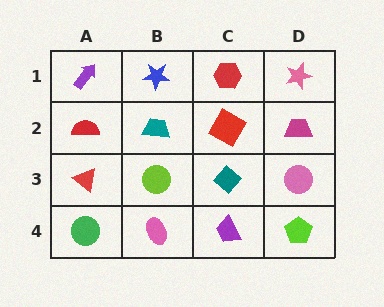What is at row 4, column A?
A green circle.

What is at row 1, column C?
A red hexagon.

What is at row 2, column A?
A red semicircle.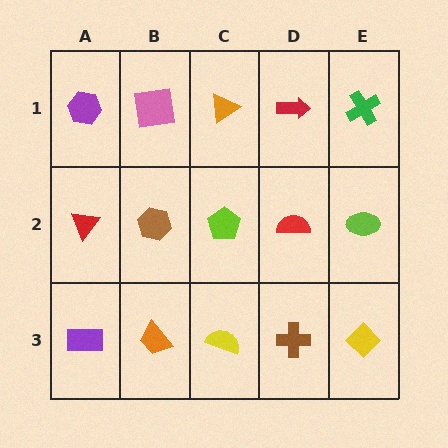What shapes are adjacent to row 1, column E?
A lime ellipse (row 2, column E), a red arrow (row 1, column D).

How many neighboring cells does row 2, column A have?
3.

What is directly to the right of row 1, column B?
An orange triangle.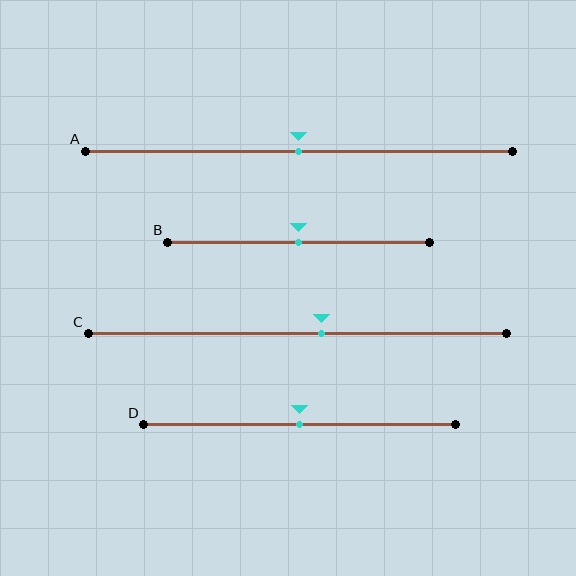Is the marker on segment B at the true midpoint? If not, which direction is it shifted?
Yes, the marker on segment B is at the true midpoint.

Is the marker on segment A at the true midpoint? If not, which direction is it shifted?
Yes, the marker on segment A is at the true midpoint.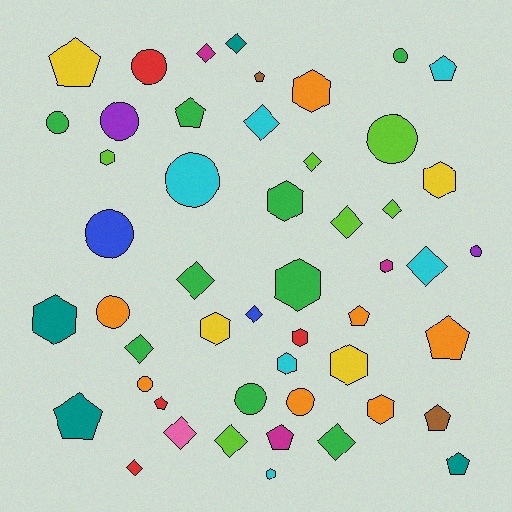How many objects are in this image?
There are 50 objects.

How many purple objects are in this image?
There are 2 purple objects.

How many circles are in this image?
There are 12 circles.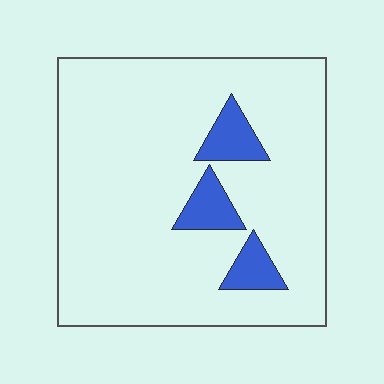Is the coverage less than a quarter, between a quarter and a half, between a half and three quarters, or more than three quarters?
Less than a quarter.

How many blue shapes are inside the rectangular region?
3.